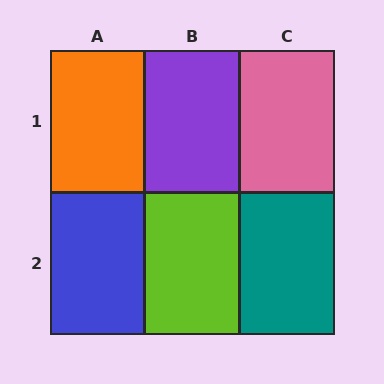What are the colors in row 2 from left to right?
Blue, lime, teal.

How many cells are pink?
1 cell is pink.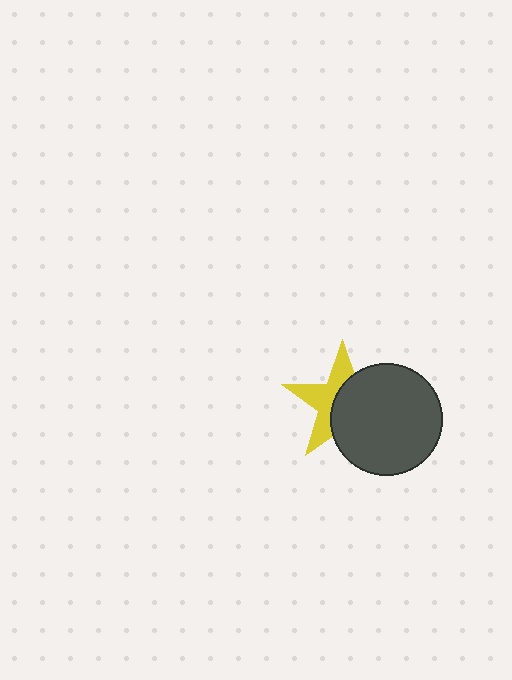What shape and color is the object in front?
The object in front is a dark gray circle.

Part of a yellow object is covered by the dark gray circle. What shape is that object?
It is a star.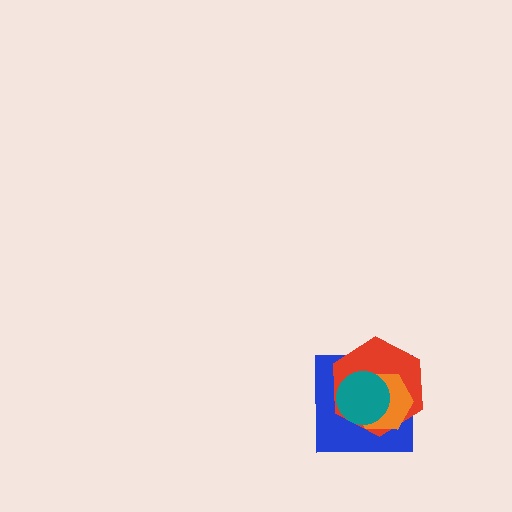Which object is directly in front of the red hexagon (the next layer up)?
The orange hexagon is directly in front of the red hexagon.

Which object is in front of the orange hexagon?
The teal circle is in front of the orange hexagon.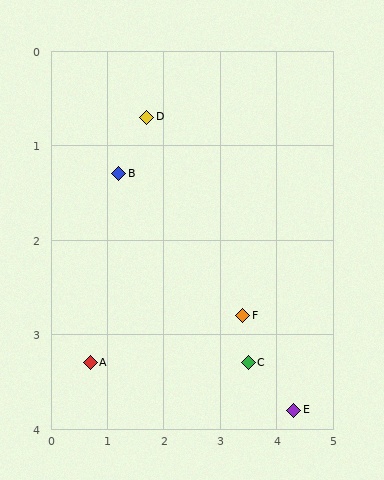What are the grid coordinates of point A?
Point A is at approximately (0.7, 3.3).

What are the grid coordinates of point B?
Point B is at approximately (1.2, 1.3).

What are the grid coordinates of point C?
Point C is at approximately (3.5, 3.3).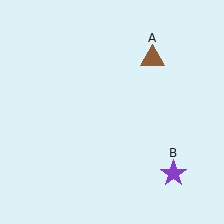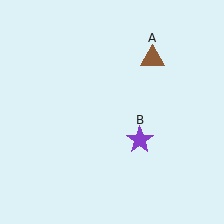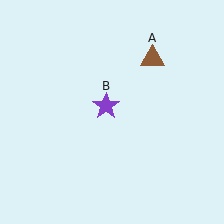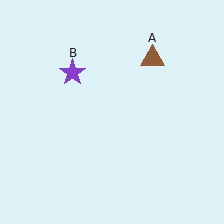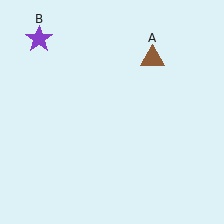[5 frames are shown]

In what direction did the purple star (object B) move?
The purple star (object B) moved up and to the left.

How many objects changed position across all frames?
1 object changed position: purple star (object B).